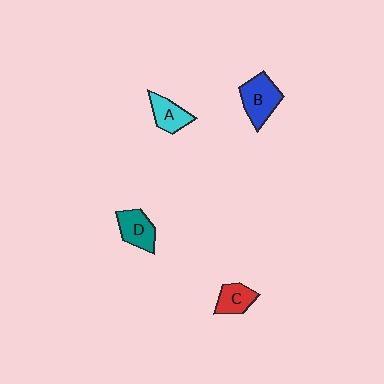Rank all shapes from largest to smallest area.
From largest to smallest: B (blue), D (teal), A (cyan), C (red).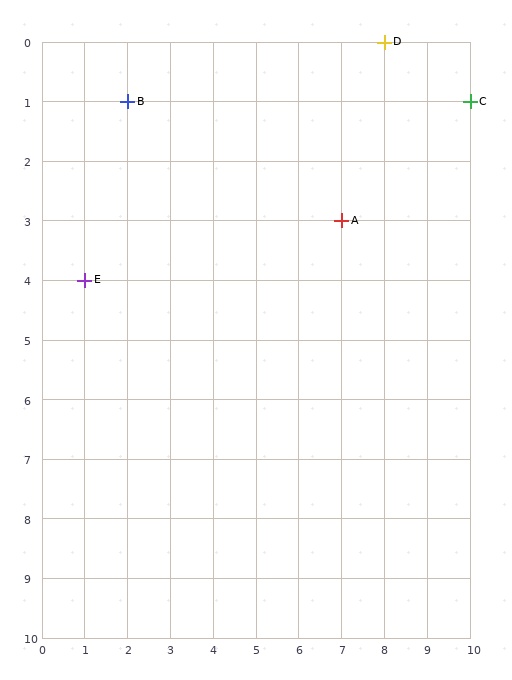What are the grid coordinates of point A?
Point A is at grid coordinates (7, 3).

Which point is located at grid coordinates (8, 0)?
Point D is at (8, 0).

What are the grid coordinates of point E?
Point E is at grid coordinates (1, 4).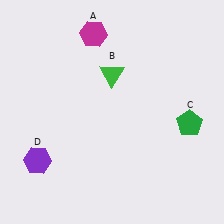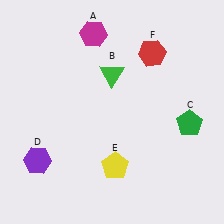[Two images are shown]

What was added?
A yellow pentagon (E), a red hexagon (F) were added in Image 2.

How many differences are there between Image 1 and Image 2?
There are 2 differences between the two images.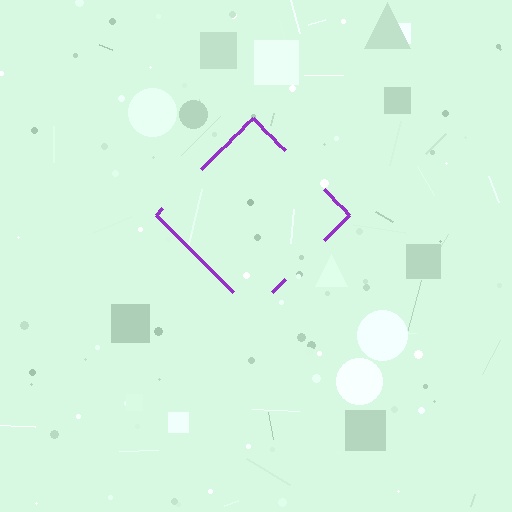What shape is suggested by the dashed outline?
The dashed outline suggests a diamond.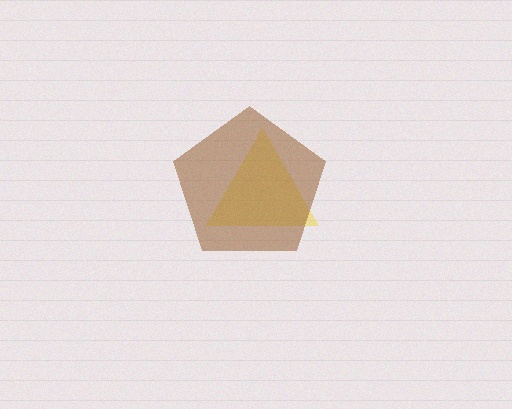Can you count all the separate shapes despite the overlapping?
Yes, there are 2 separate shapes.